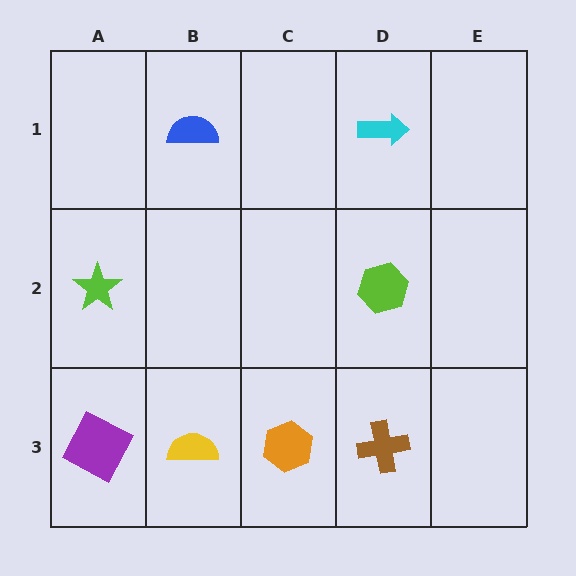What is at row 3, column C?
An orange hexagon.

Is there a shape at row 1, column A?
No, that cell is empty.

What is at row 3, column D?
A brown cross.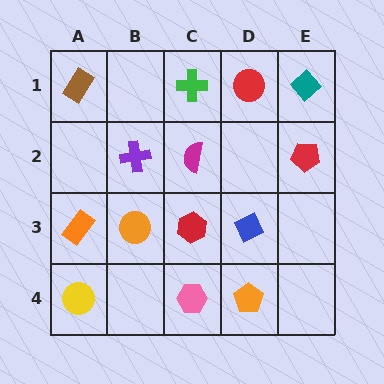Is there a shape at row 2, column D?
No, that cell is empty.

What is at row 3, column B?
An orange circle.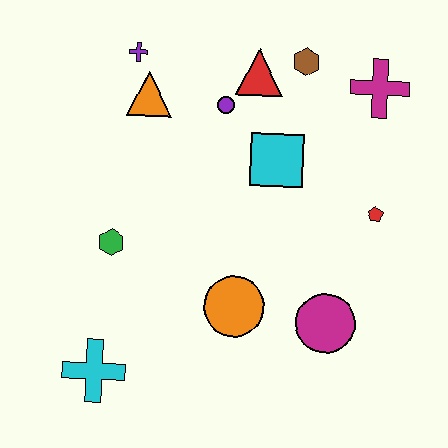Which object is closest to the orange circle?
The magenta circle is closest to the orange circle.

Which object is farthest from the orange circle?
The purple cross is farthest from the orange circle.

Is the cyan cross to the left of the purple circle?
Yes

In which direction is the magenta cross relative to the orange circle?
The magenta cross is above the orange circle.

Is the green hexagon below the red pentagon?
Yes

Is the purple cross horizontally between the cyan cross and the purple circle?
Yes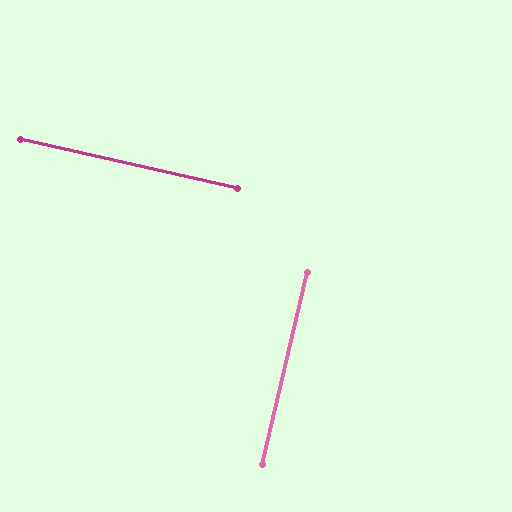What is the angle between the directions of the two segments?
Approximately 90 degrees.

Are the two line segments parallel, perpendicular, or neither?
Perpendicular — they meet at approximately 90°.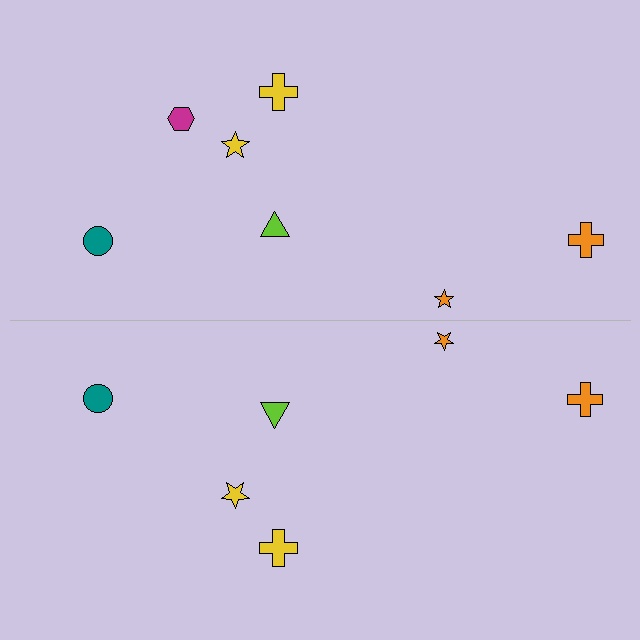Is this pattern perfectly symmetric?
No, the pattern is not perfectly symmetric. A magenta hexagon is missing from the bottom side.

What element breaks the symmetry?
A magenta hexagon is missing from the bottom side.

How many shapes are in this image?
There are 13 shapes in this image.